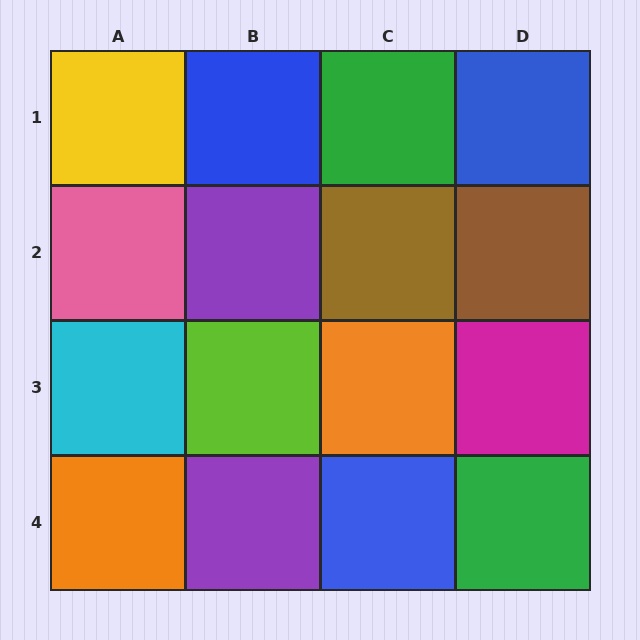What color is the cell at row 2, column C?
Brown.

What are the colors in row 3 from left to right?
Cyan, lime, orange, magenta.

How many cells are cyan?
1 cell is cyan.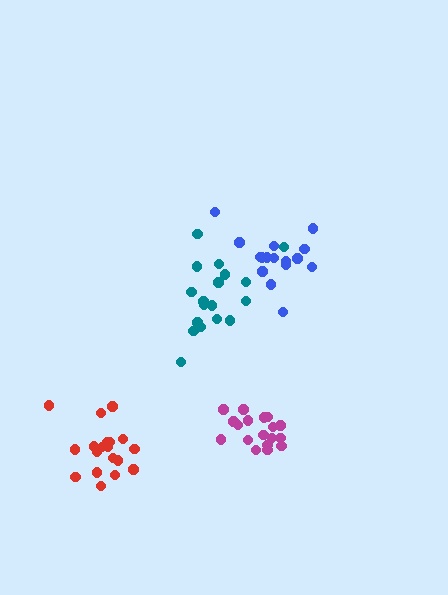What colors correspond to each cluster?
The clusters are colored: magenta, red, blue, teal.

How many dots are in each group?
Group 1: 18 dots, Group 2: 19 dots, Group 3: 16 dots, Group 4: 18 dots (71 total).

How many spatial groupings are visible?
There are 4 spatial groupings.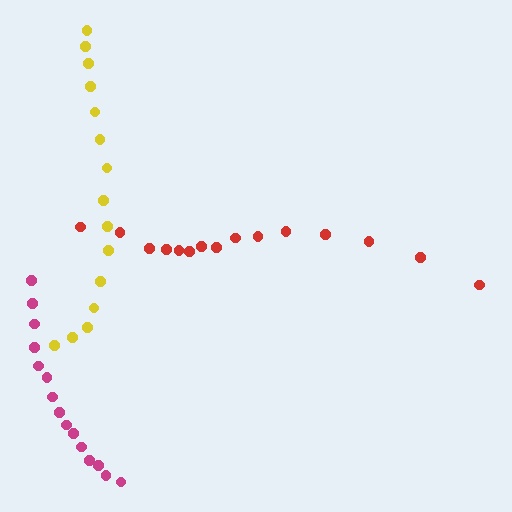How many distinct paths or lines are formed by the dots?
There are 3 distinct paths.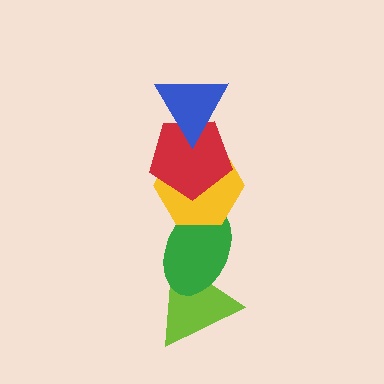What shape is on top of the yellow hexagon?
The red pentagon is on top of the yellow hexagon.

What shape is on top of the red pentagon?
The blue triangle is on top of the red pentagon.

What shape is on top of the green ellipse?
The yellow hexagon is on top of the green ellipse.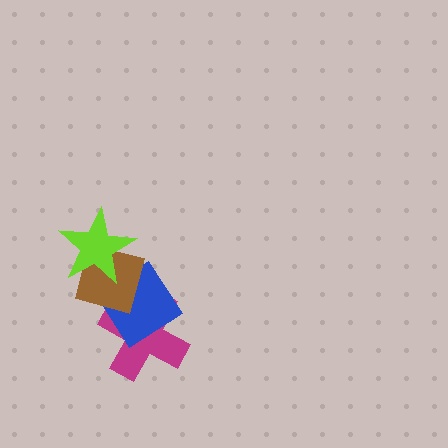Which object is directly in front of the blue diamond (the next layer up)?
The brown diamond is directly in front of the blue diamond.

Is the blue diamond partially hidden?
Yes, it is partially covered by another shape.